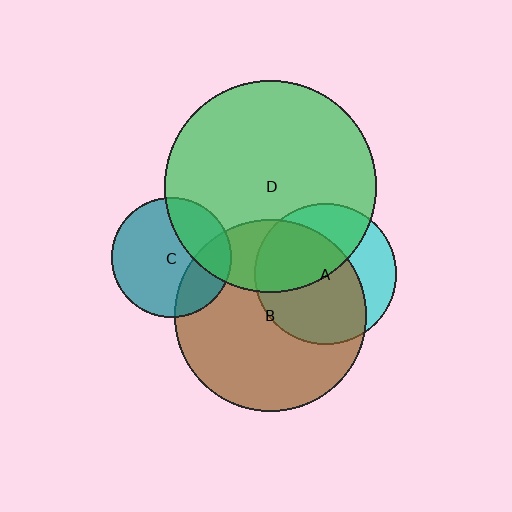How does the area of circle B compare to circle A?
Approximately 1.9 times.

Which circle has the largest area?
Circle D (green).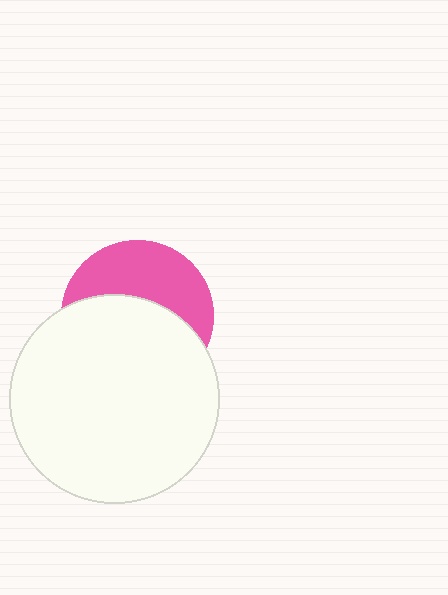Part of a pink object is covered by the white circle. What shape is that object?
It is a circle.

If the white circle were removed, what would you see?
You would see the complete pink circle.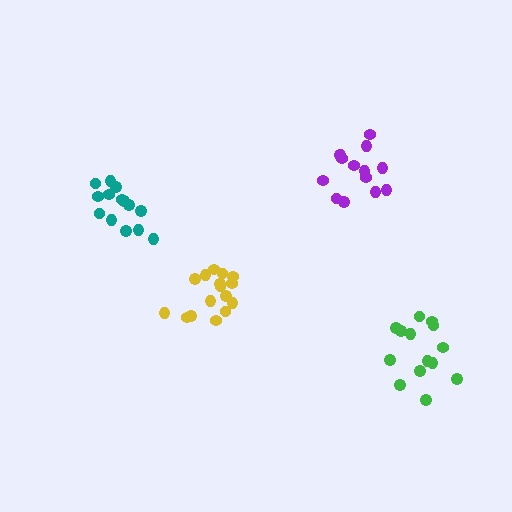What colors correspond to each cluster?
The clusters are colored: yellow, purple, teal, green.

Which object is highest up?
The purple cluster is topmost.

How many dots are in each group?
Group 1: 16 dots, Group 2: 14 dots, Group 3: 14 dots, Group 4: 14 dots (58 total).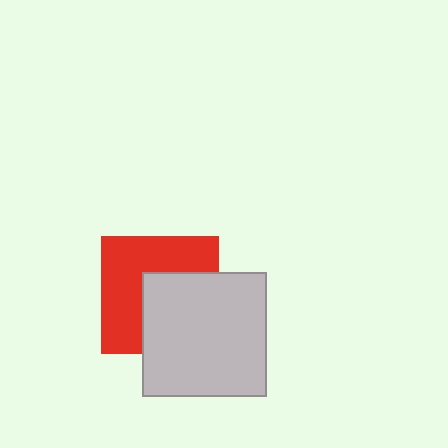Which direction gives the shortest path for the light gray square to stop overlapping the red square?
Moving toward the lower-right gives the shortest separation.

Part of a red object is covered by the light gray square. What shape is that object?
It is a square.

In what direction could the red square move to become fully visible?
The red square could move toward the upper-left. That would shift it out from behind the light gray square entirely.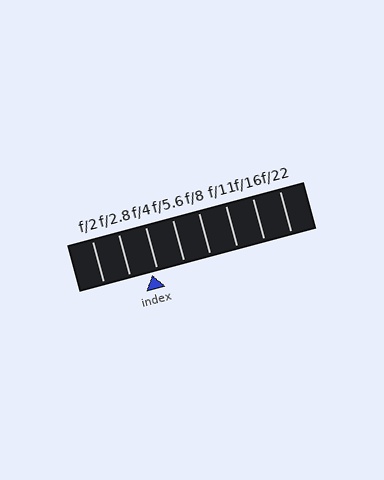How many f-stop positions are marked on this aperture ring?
There are 8 f-stop positions marked.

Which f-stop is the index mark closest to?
The index mark is closest to f/4.